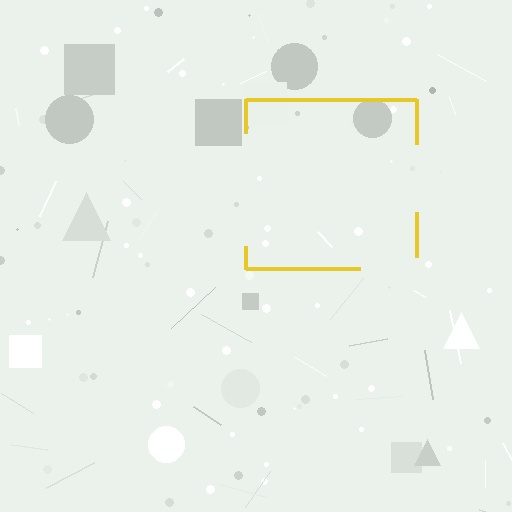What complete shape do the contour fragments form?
The contour fragments form a square.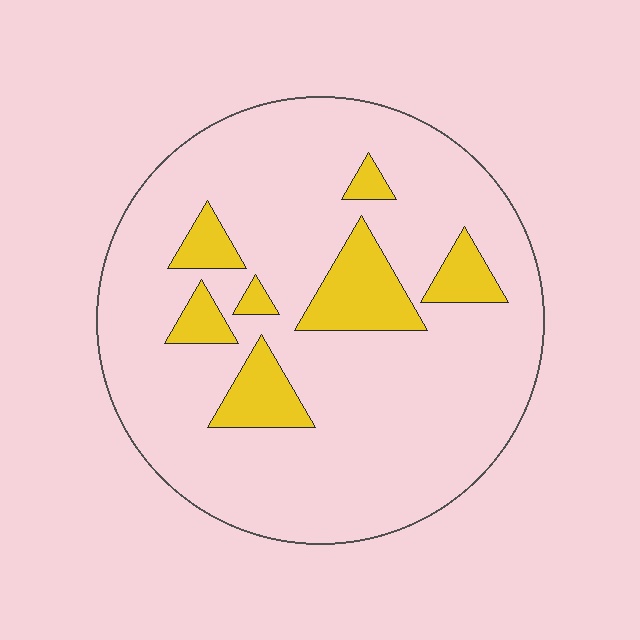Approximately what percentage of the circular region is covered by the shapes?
Approximately 15%.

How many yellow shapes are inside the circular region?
7.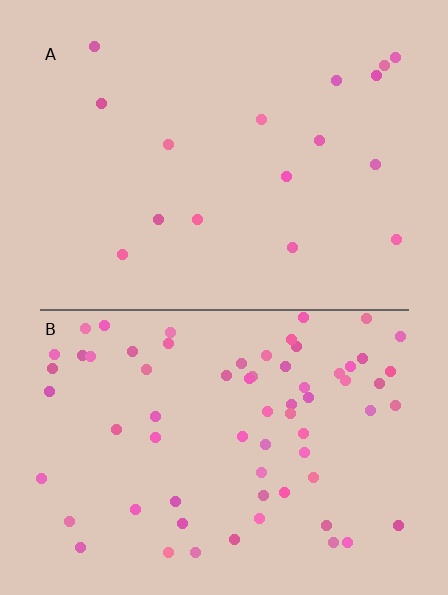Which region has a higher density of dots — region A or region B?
B (the bottom).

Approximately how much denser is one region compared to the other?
Approximately 4.1× — region B over region A.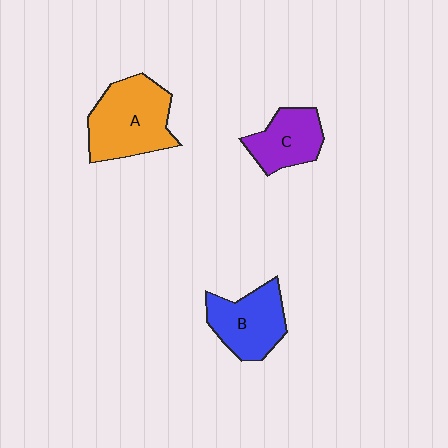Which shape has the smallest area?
Shape C (purple).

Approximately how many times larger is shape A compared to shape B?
Approximately 1.3 times.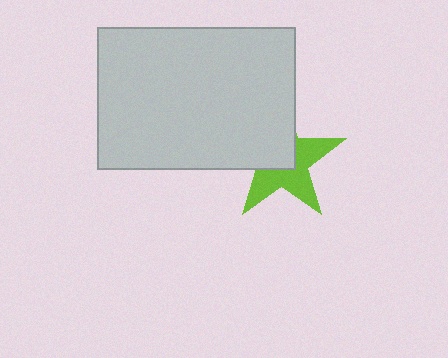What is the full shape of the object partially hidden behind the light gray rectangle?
The partially hidden object is a lime star.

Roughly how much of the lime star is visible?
About half of it is visible (roughly 53%).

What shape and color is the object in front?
The object in front is a light gray rectangle.